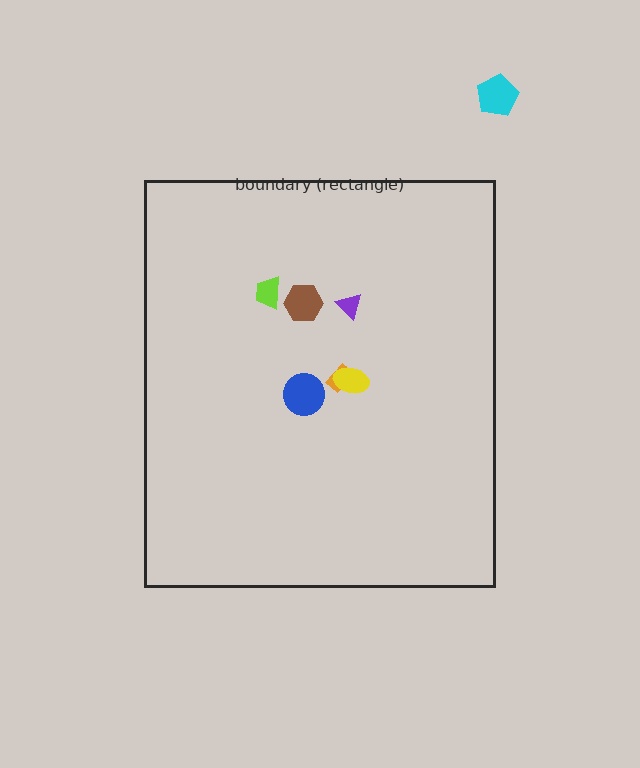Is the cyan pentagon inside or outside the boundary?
Outside.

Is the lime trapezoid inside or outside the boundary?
Inside.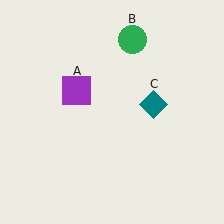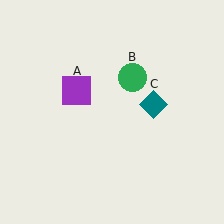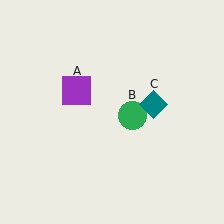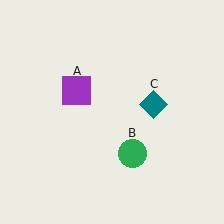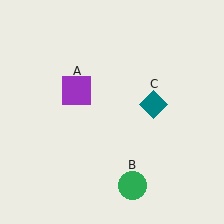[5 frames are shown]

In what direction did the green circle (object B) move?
The green circle (object B) moved down.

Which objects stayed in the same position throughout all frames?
Purple square (object A) and teal diamond (object C) remained stationary.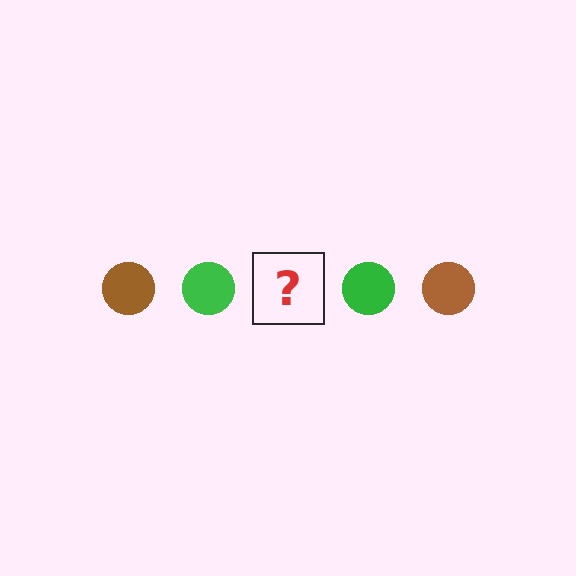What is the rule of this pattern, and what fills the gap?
The rule is that the pattern cycles through brown, green circles. The gap should be filled with a brown circle.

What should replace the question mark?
The question mark should be replaced with a brown circle.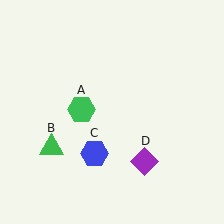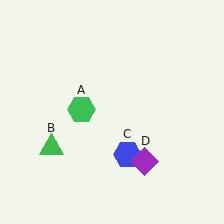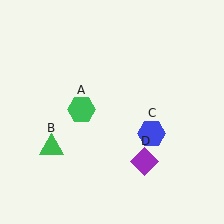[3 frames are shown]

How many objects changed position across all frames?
1 object changed position: blue hexagon (object C).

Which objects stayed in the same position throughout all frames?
Green hexagon (object A) and green triangle (object B) and purple diamond (object D) remained stationary.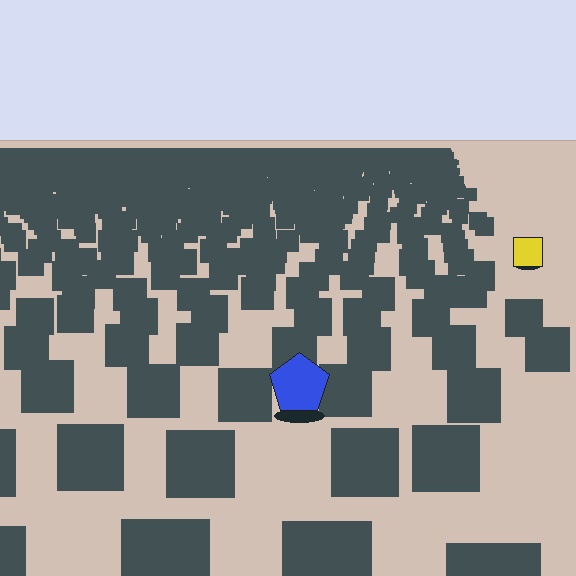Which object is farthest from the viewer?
The yellow square is farthest from the viewer. It appears smaller and the ground texture around it is denser.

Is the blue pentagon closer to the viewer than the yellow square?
Yes. The blue pentagon is closer — you can tell from the texture gradient: the ground texture is coarser near it.